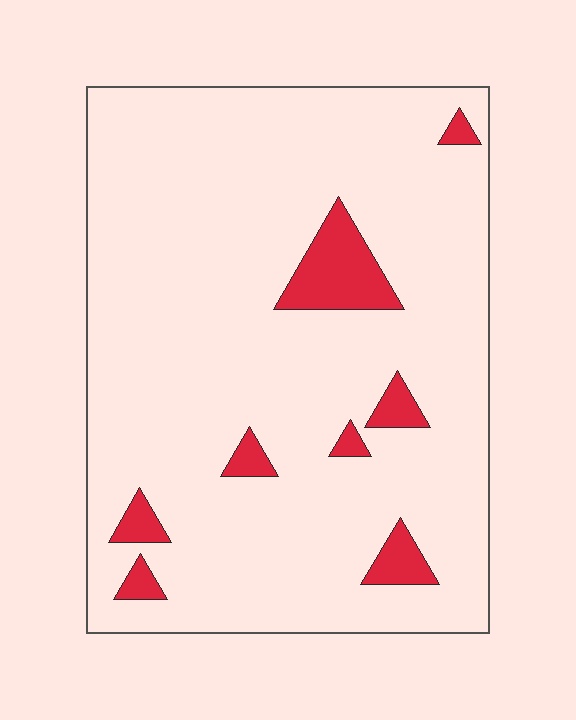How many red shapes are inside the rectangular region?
8.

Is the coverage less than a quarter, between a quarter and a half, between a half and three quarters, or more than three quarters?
Less than a quarter.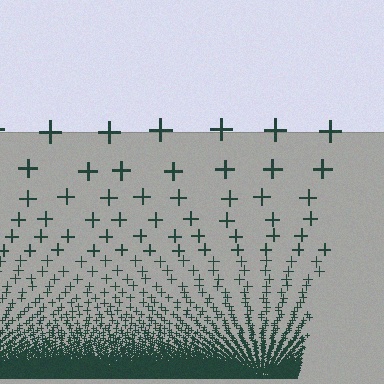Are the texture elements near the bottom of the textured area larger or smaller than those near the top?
Smaller. The gradient is inverted — elements near the bottom are smaller and denser.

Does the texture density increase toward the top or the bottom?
Density increases toward the bottom.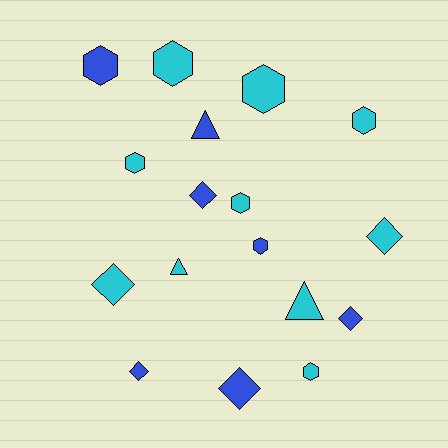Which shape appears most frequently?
Hexagon, with 8 objects.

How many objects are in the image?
There are 17 objects.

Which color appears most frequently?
Cyan, with 10 objects.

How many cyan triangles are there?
There are 2 cyan triangles.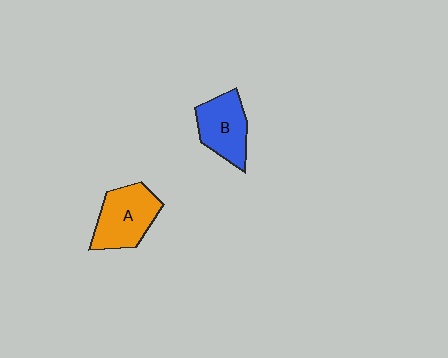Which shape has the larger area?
Shape A (orange).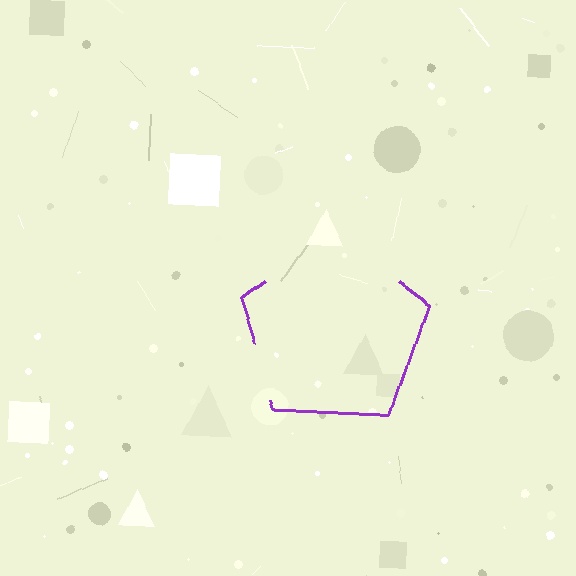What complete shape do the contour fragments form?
The contour fragments form a pentagon.